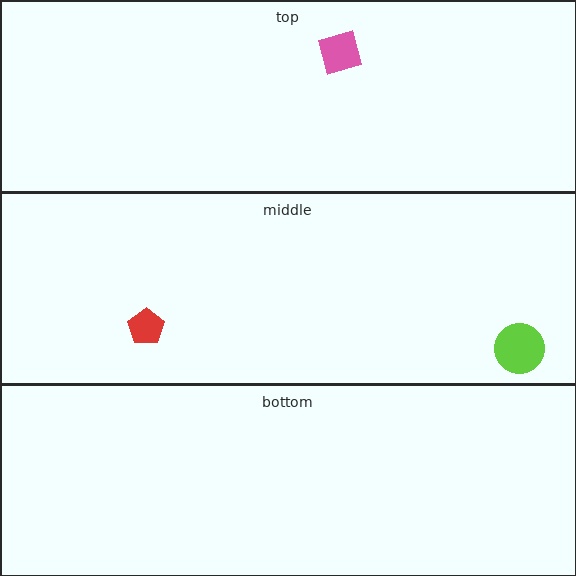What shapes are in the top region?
The pink diamond.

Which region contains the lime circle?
The middle region.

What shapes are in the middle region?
The lime circle, the red pentagon.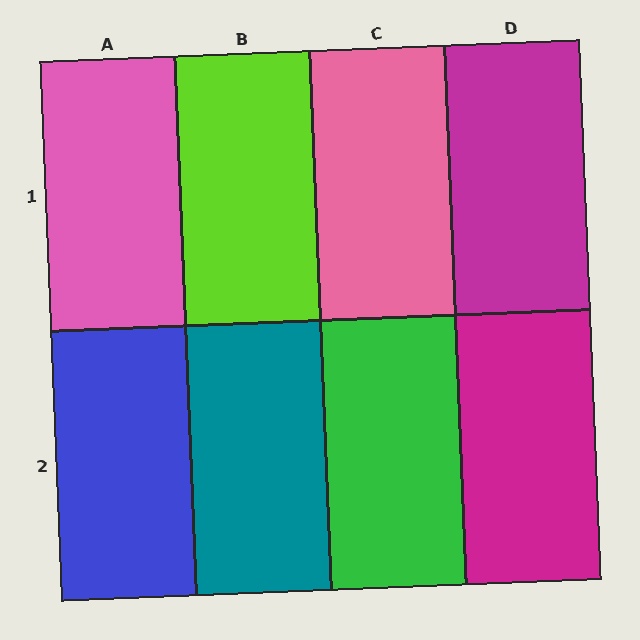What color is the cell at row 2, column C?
Green.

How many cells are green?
1 cell is green.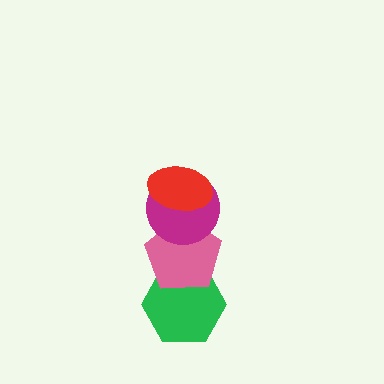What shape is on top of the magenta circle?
The red ellipse is on top of the magenta circle.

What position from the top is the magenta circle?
The magenta circle is 2nd from the top.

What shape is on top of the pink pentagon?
The magenta circle is on top of the pink pentagon.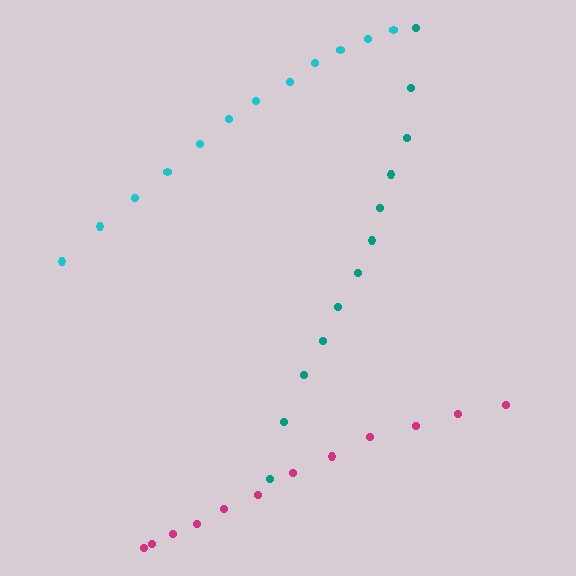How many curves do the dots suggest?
There are 3 distinct paths.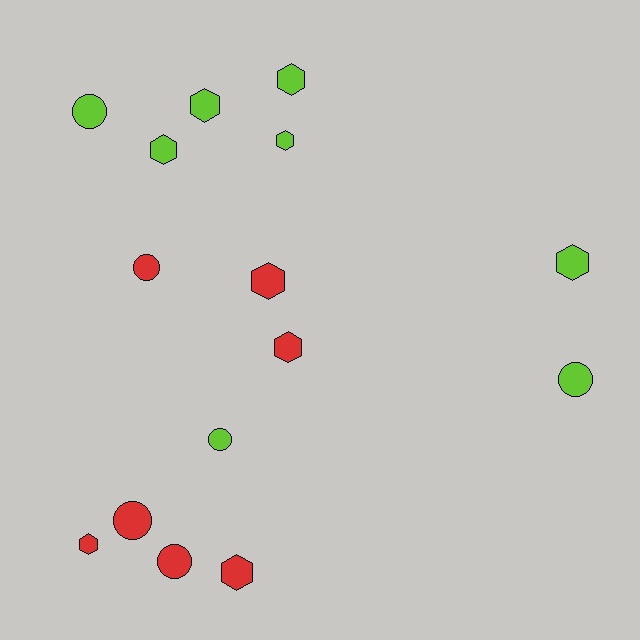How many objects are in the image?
There are 15 objects.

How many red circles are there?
There are 3 red circles.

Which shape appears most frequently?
Hexagon, with 9 objects.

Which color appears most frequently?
Lime, with 8 objects.